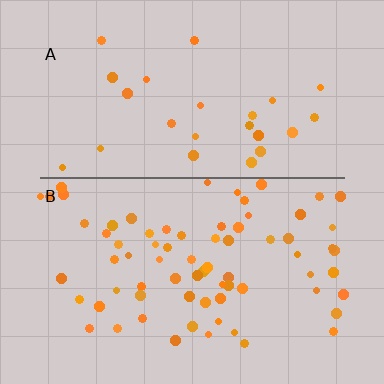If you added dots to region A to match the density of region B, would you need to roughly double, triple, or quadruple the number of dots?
Approximately triple.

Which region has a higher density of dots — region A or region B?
B (the bottom).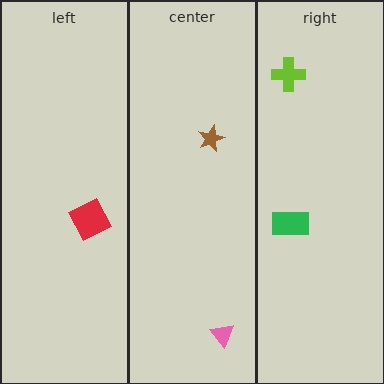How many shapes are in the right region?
2.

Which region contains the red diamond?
The left region.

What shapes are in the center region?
The brown star, the pink triangle.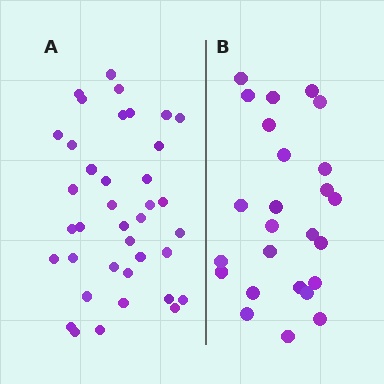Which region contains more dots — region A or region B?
Region A (the left region) has more dots.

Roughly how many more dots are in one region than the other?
Region A has approximately 15 more dots than region B.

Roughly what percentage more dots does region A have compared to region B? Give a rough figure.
About 50% more.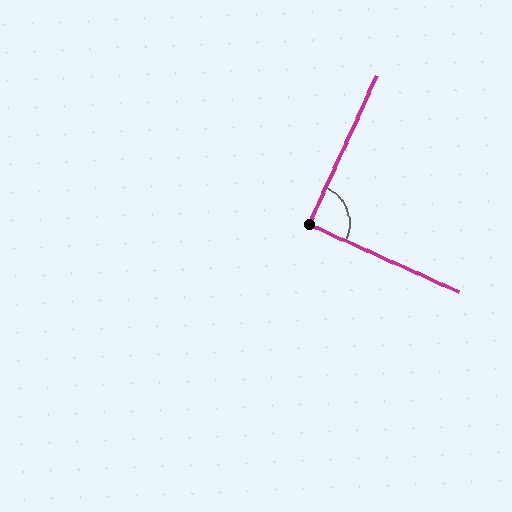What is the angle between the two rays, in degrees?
Approximately 89 degrees.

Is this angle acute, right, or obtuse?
It is approximately a right angle.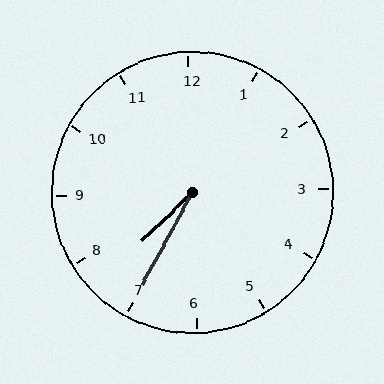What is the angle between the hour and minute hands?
Approximately 18 degrees.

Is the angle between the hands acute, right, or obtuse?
It is acute.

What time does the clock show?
7:35.